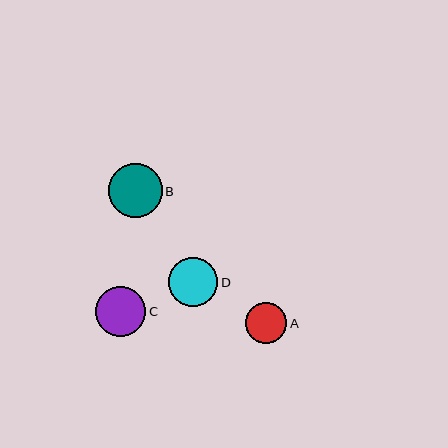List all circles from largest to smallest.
From largest to smallest: B, C, D, A.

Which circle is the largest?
Circle B is the largest with a size of approximately 54 pixels.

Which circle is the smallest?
Circle A is the smallest with a size of approximately 41 pixels.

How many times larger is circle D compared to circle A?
Circle D is approximately 1.2 times the size of circle A.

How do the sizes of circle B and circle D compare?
Circle B and circle D are approximately the same size.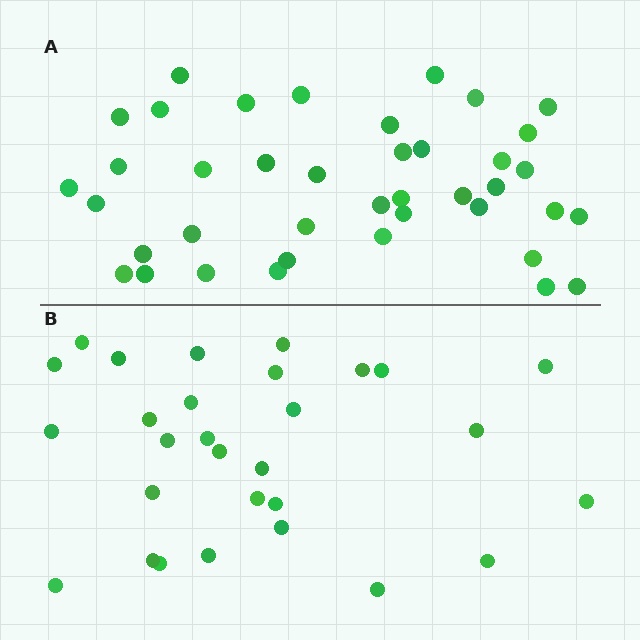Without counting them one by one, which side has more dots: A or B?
Region A (the top region) has more dots.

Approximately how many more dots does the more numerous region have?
Region A has roughly 12 or so more dots than region B.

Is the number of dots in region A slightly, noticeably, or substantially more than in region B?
Region A has noticeably more, but not dramatically so. The ratio is roughly 1.4 to 1.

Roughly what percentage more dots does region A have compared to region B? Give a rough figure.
About 40% more.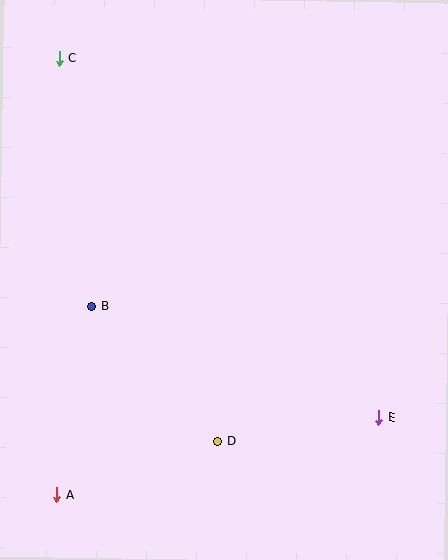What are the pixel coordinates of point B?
Point B is at (92, 306).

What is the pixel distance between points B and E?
The distance between B and E is 308 pixels.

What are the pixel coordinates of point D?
Point D is at (218, 441).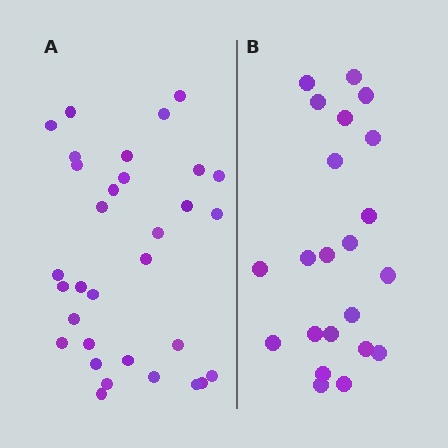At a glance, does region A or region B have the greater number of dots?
Region A (the left region) has more dots.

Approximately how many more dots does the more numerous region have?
Region A has roughly 10 or so more dots than region B.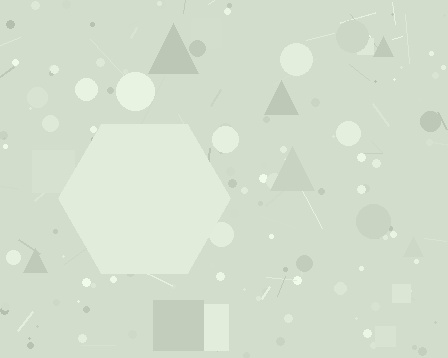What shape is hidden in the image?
A hexagon is hidden in the image.